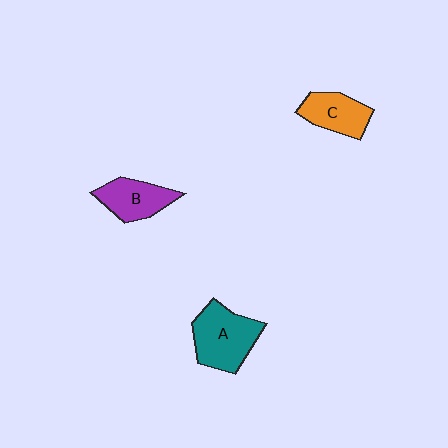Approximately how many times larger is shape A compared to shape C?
Approximately 1.4 times.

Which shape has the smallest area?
Shape C (orange).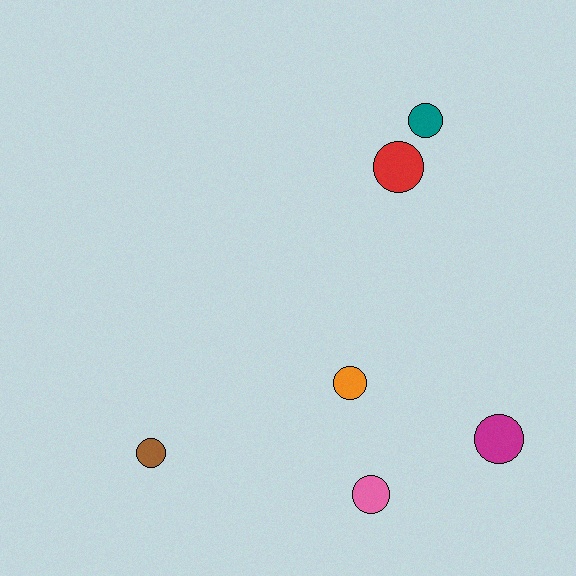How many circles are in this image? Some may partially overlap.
There are 6 circles.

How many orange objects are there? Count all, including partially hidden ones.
There is 1 orange object.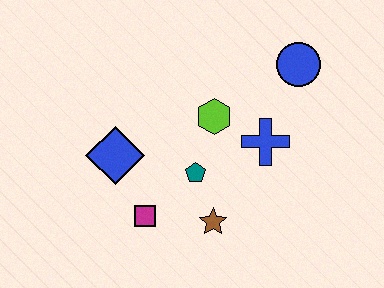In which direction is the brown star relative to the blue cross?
The brown star is below the blue cross.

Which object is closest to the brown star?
The teal pentagon is closest to the brown star.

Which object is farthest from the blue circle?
The magenta square is farthest from the blue circle.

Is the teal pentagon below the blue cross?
Yes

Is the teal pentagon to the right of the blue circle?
No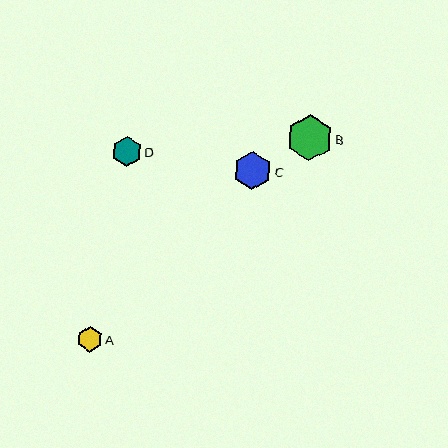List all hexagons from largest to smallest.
From largest to smallest: B, C, D, A.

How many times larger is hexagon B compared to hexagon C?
Hexagon B is approximately 1.2 times the size of hexagon C.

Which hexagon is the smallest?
Hexagon A is the smallest with a size of approximately 25 pixels.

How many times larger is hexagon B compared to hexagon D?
Hexagon B is approximately 1.6 times the size of hexagon D.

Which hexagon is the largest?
Hexagon B is the largest with a size of approximately 46 pixels.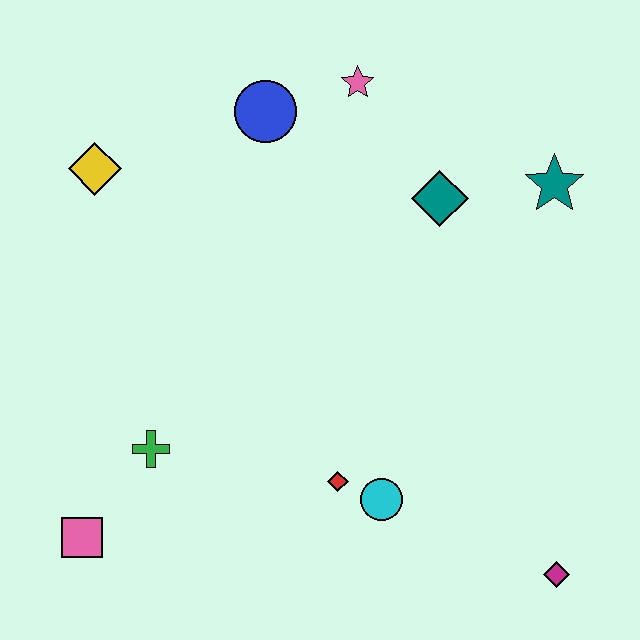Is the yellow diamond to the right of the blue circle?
No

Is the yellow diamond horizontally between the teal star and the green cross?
No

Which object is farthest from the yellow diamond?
The magenta diamond is farthest from the yellow diamond.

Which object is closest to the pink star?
The blue circle is closest to the pink star.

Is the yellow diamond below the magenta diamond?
No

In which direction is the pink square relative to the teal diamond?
The pink square is to the left of the teal diamond.